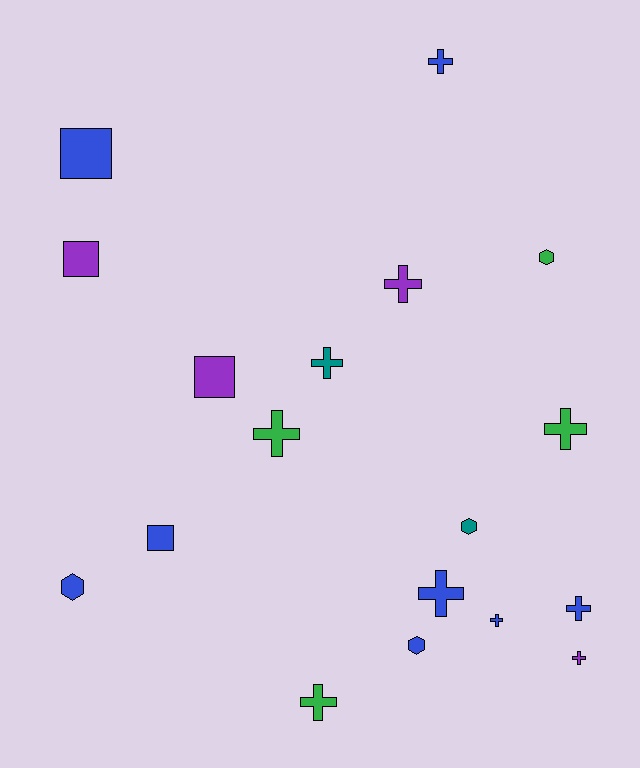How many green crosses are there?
There are 3 green crosses.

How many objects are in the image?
There are 18 objects.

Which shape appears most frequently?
Cross, with 10 objects.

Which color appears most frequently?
Blue, with 8 objects.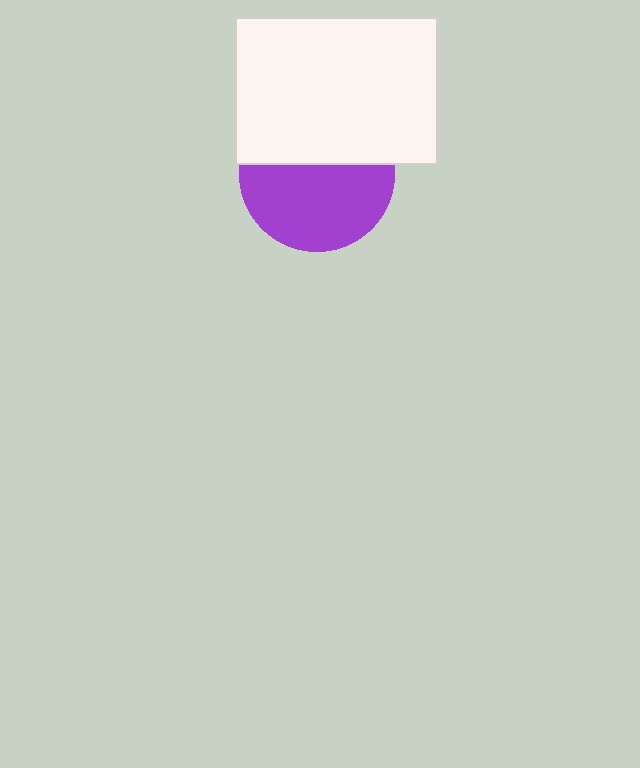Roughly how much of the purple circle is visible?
About half of it is visible (roughly 57%).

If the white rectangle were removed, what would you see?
You would see the complete purple circle.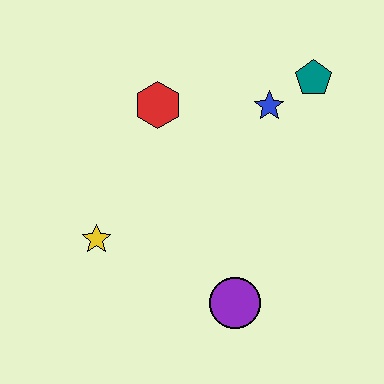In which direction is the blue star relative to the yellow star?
The blue star is to the right of the yellow star.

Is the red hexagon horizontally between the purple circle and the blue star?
No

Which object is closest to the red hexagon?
The blue star is closest to the red hexagon.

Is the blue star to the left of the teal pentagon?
Yes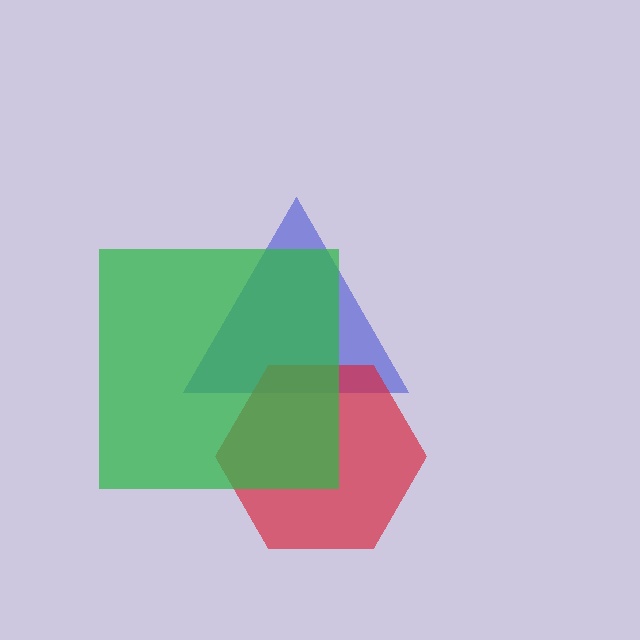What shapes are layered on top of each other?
The layered shapes are: a blue triangle, a red hexagon, a green square.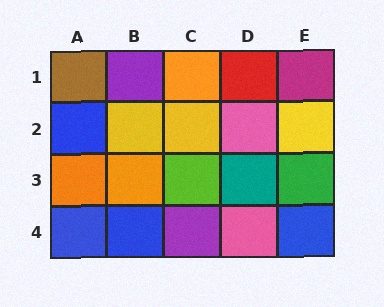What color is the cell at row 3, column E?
Green.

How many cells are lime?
1 cell is lime.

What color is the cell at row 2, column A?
Blue.